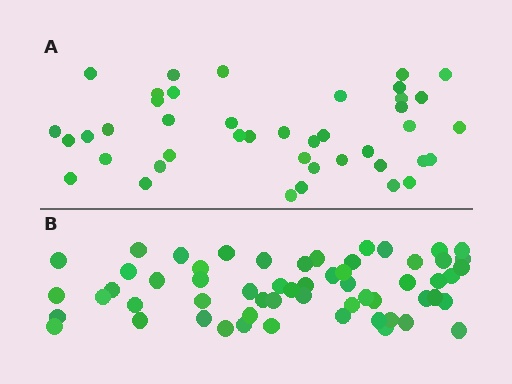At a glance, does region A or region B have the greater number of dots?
Region B (the bottom region) has more dots.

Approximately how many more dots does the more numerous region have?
Region B has approximately 15 more dots than region A.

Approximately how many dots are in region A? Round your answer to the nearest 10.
About 40 dots. (The exact count is 42, which rounds to 40.)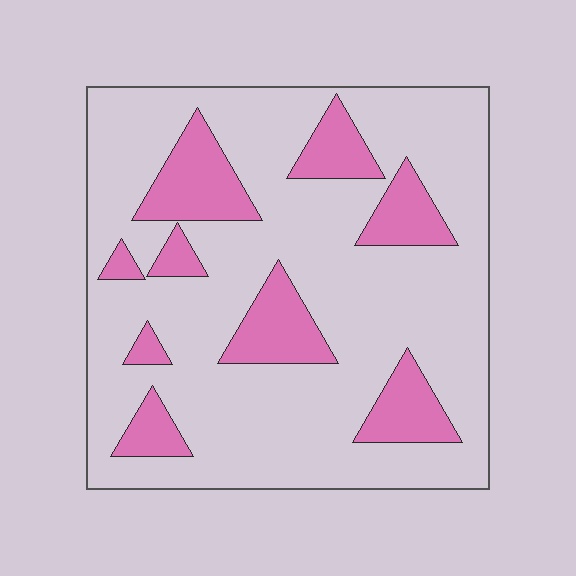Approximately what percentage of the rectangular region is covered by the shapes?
Approximately 20%.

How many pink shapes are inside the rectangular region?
9.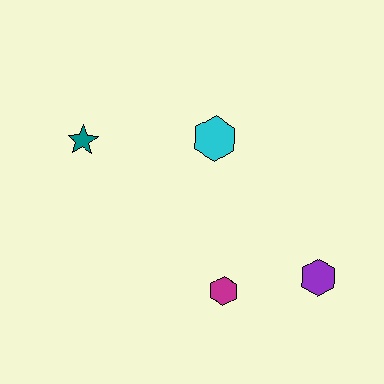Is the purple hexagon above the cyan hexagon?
No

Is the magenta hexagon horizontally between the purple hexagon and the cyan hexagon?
Yes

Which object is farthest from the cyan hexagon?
The purple hexagon is farthest from the cyan hexagon.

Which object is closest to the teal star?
The cyan hexagon is closest to the teal star.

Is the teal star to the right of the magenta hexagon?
No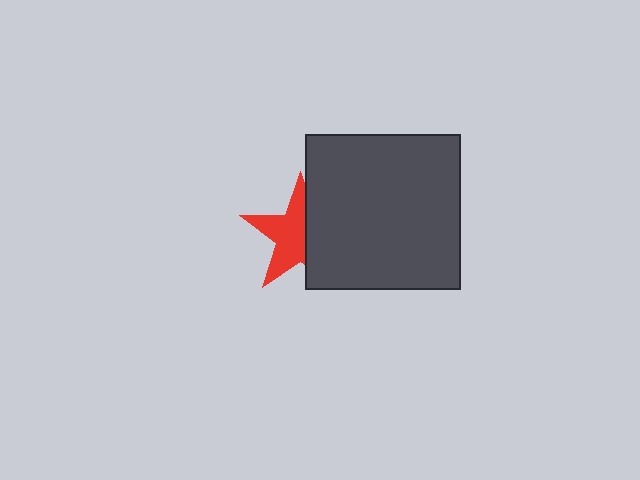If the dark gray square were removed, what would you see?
You would see the complete red star.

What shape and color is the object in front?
The object in front is a dark gray square.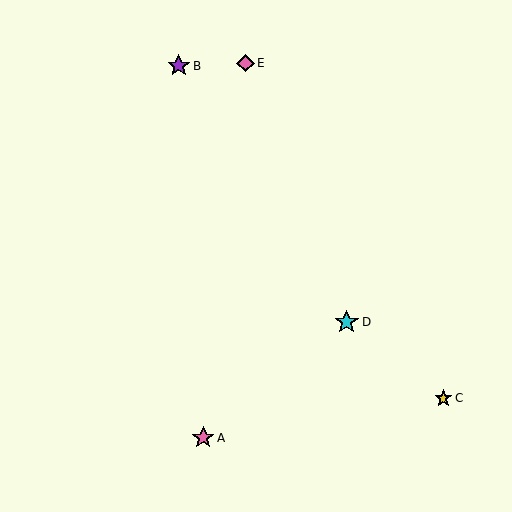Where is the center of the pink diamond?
The center of the pink diamond is at (246, 63).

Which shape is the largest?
The cyan star (labeled D) is the largest.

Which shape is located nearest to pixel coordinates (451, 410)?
The yellow star (labeled C) at (443, 398) is nearest to that location.